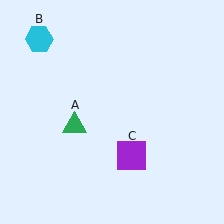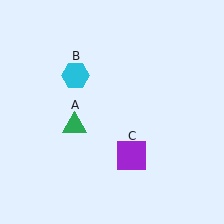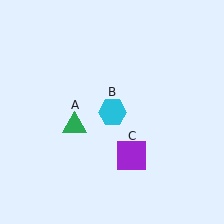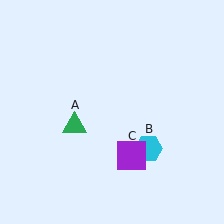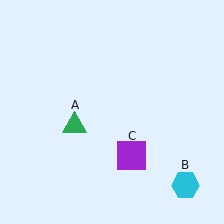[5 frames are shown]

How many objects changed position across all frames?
1 object changed position: cyan hexagon (object B).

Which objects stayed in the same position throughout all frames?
Green triangle (object A) and purple square (object C) remained stationary.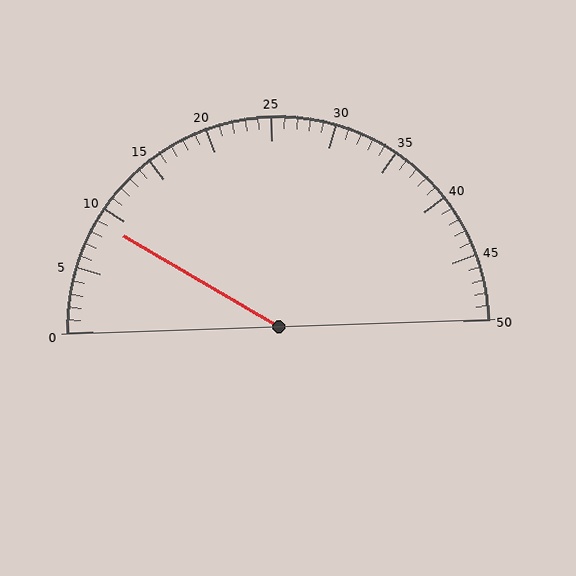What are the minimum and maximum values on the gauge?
The gauge ranges from 0 to 50.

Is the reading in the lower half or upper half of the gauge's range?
The reading is in the lower half of the range (0 to 50).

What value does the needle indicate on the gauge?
The needle indicates approximately 9.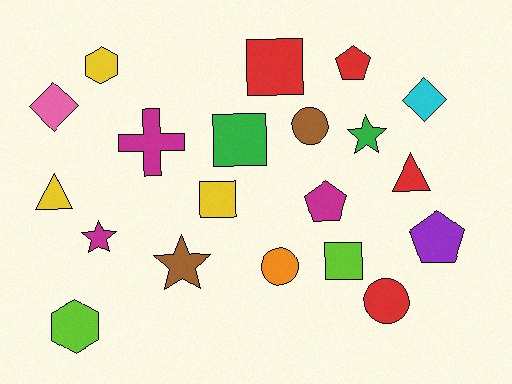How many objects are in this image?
There are 20 objects.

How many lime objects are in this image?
There are 2 lime objects.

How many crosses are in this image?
There is 1 cross.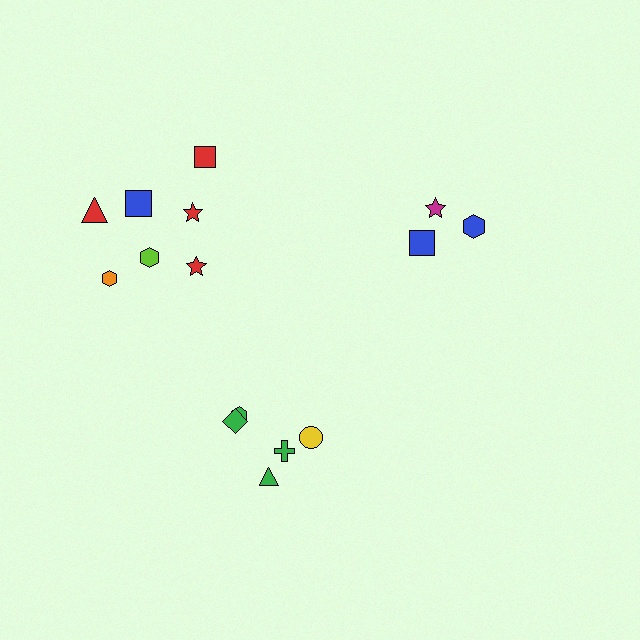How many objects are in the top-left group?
There are 7 objects.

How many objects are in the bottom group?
There are 5 objects.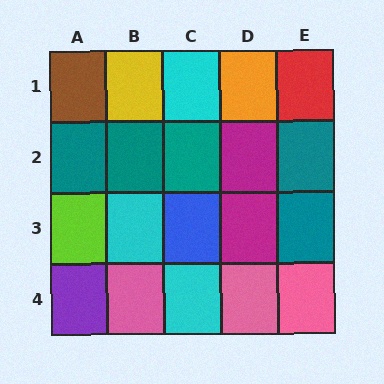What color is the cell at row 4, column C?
Cyan.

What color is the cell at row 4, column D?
Pink.